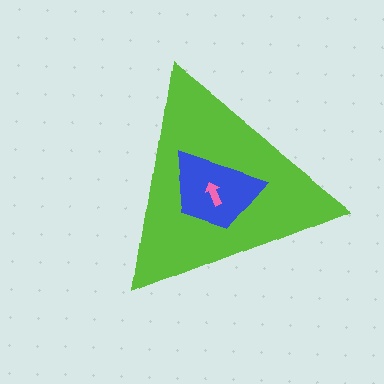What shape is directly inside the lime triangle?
The blue trapezoid.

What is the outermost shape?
The lime triangle.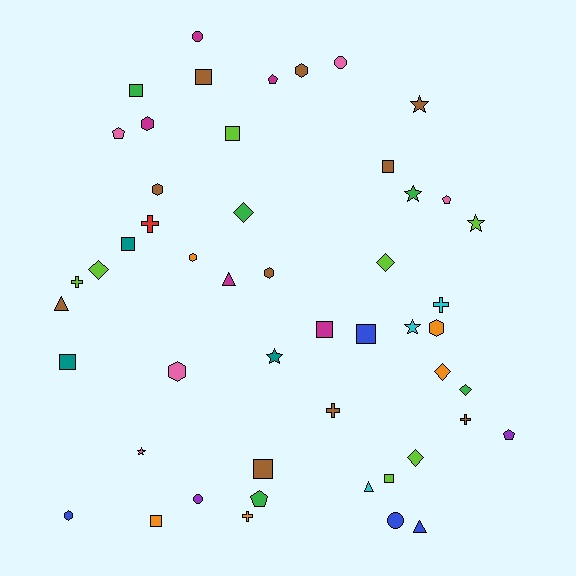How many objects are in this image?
There are 50 objects.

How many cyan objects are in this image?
There are 3 cyan objects.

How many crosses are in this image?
There are 6 crosses.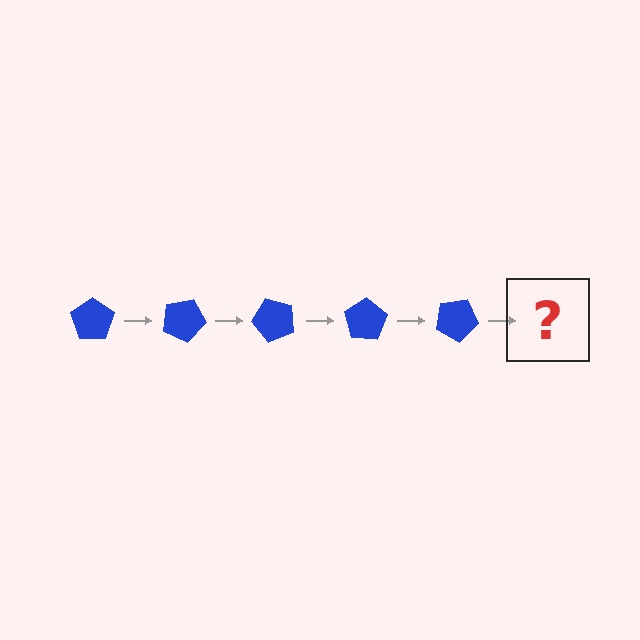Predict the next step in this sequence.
The next step is a blue pentagon rotated 125 degrees.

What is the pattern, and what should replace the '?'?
The pattern is that the pentagon rotates 25 degrees each step. The '?' should be a blue pentagon rotated 125 degrees.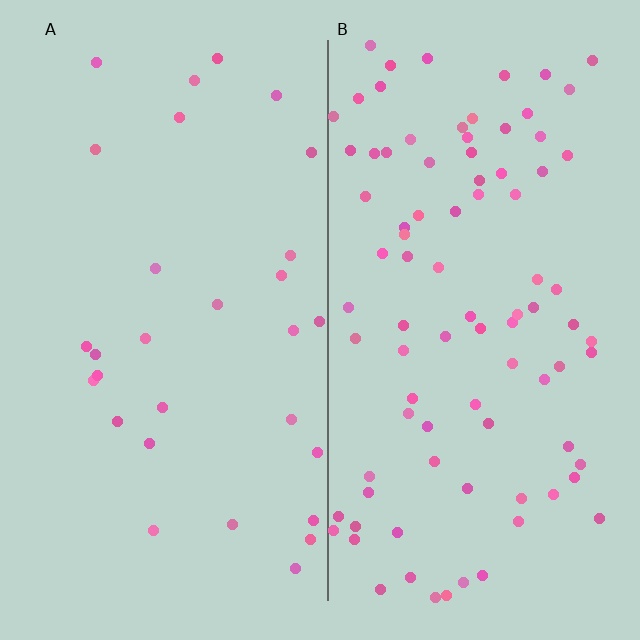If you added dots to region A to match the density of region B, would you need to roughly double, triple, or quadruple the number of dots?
Approximately triple.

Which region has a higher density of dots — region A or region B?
B (the right).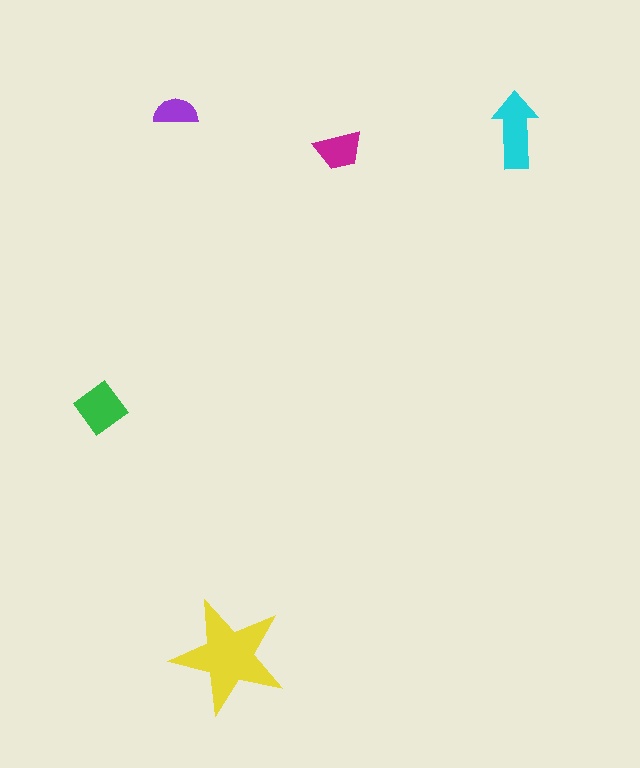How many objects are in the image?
There are 5 objects in the image.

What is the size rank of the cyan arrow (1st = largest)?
2nd.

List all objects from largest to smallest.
The yellow star, the cyan arrow, the green diamond, the magenta trapezoid, the purple semicircle.